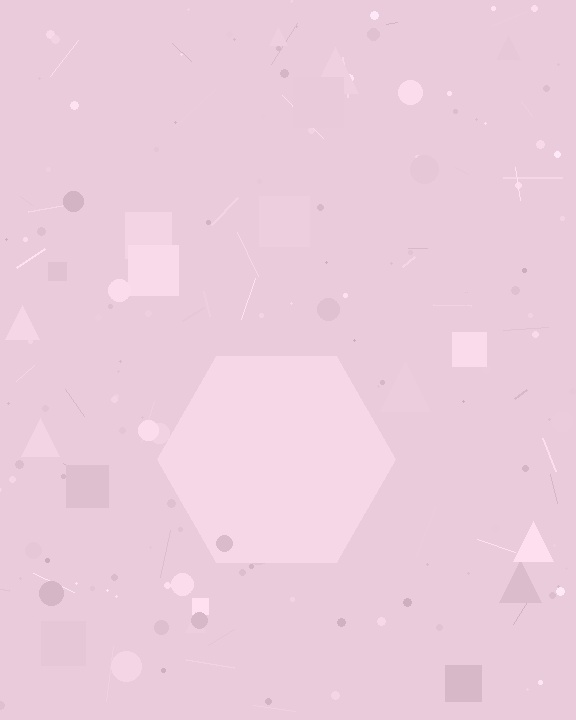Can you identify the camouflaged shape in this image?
The camouflaged shape is a hexagon.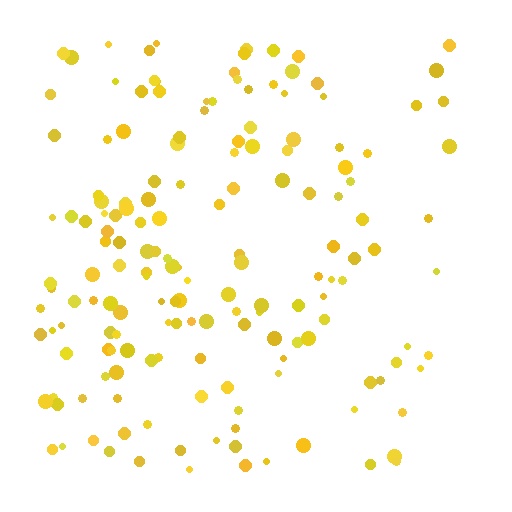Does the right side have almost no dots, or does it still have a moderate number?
Still a moderate number, just noticeably fewer than the left.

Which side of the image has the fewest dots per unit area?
The right.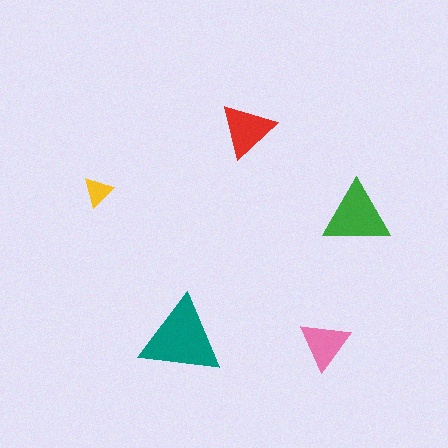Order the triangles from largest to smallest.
the teal one, the green one, the red one, the pink one, the yellow one.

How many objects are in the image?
There are 5 objects in the image.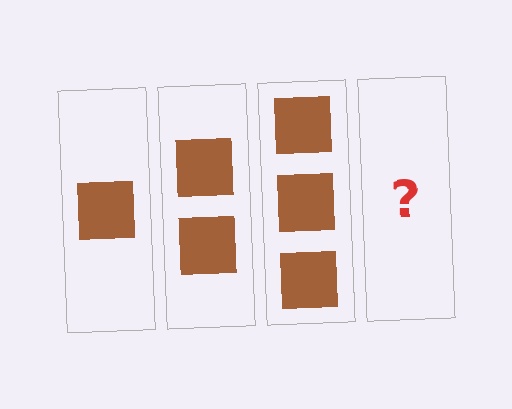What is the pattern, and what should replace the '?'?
The pattern is that each step adds one more square. The '?' should be 4 squares.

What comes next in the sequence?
The next element should be 4 squares.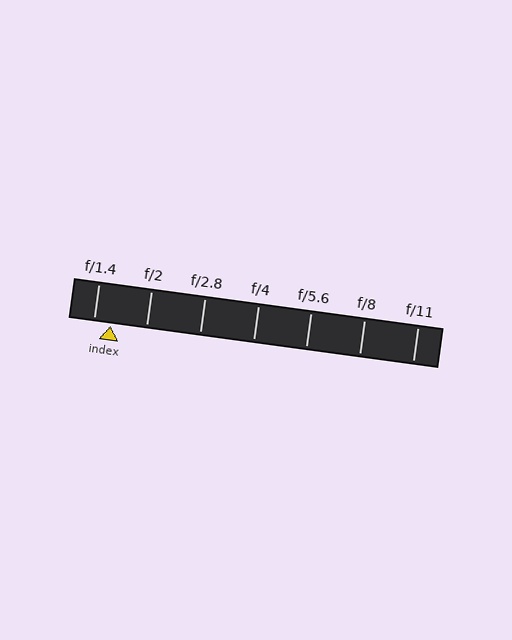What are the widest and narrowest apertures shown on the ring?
The widest aperture shown is f/1.4 and the narrowest is f/11.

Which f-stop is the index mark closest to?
The index mark is closest to f/1.4.